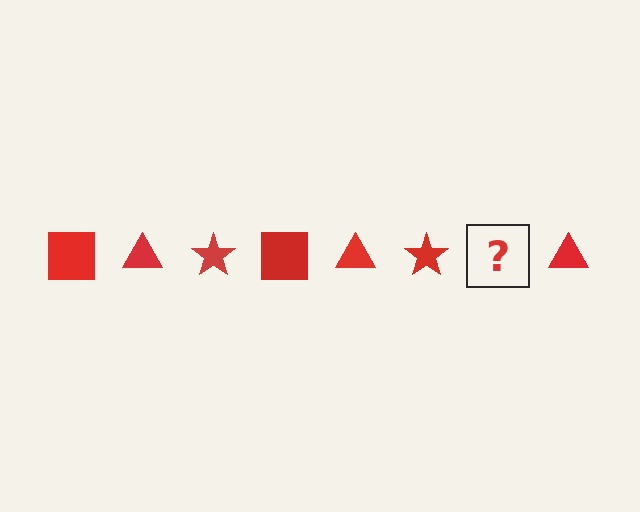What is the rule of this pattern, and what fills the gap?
The rule is that the pattern cycles through square, triangle, star shapes in red. The gap should be filled with a red square.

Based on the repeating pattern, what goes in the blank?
The blank should be a red square.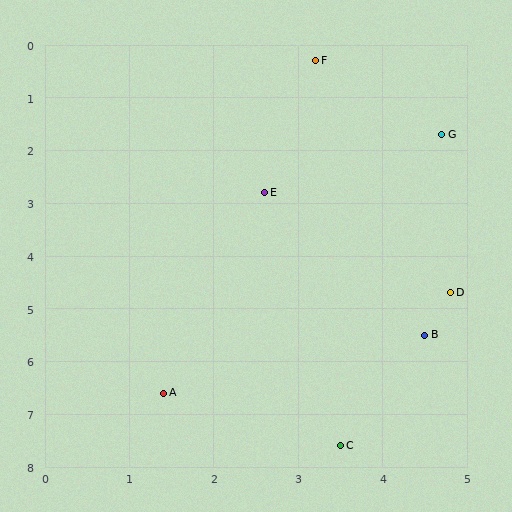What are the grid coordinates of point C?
Point C is at approximately (3.5, 7.6).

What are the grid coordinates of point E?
Point E is at approximately (2.6, 2.8).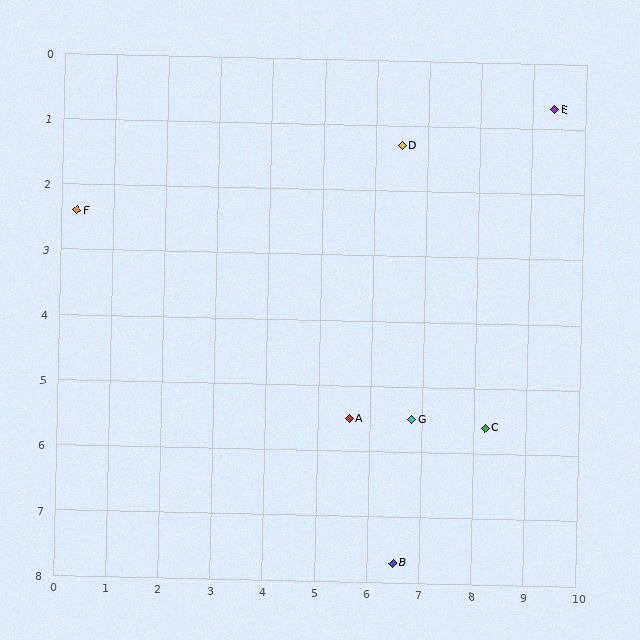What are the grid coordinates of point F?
Point F is at approximately (0.3, 2.4).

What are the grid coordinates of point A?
Point A is at approximately (5.6, 5.5).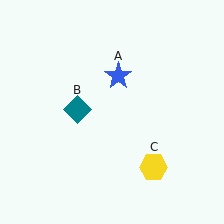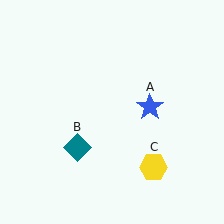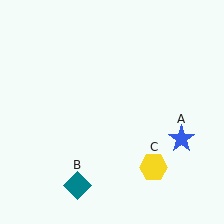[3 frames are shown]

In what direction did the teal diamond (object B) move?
The teal diamond (object B) moved down.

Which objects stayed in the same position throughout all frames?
Yellow hexagon (object C) remained stationary.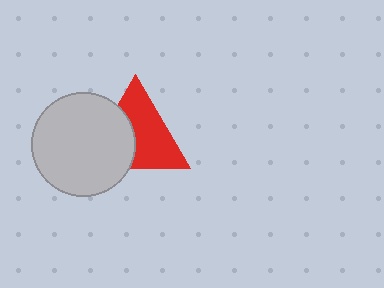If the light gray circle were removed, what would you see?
You would see the complete red triangle.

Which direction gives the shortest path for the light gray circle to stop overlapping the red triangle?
Moving left gives the shortest separation.